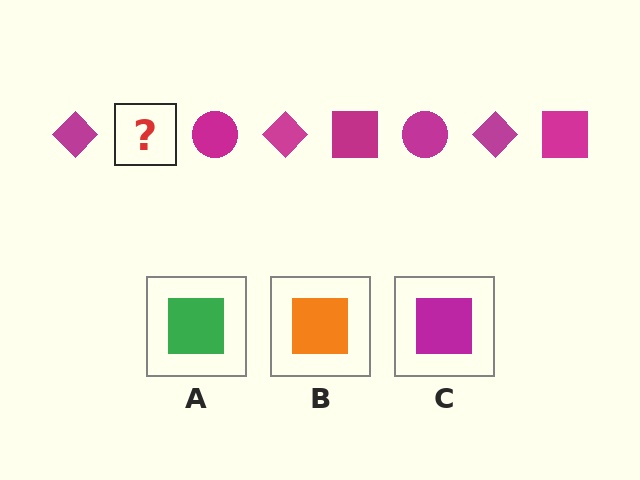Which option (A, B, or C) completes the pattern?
C.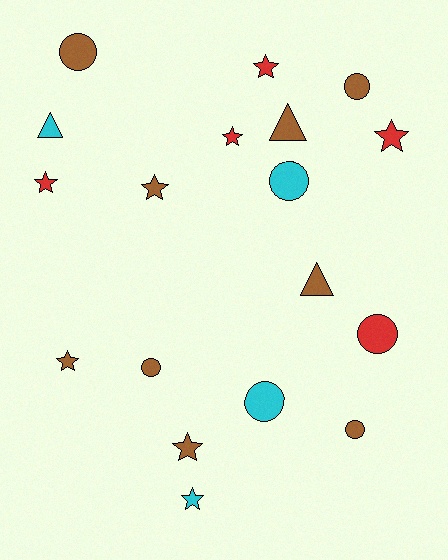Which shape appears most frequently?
Star, with 8 objects.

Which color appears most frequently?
Brown, with 9 objects.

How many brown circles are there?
There are 4 brown circles.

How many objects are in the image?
There are 18 objects.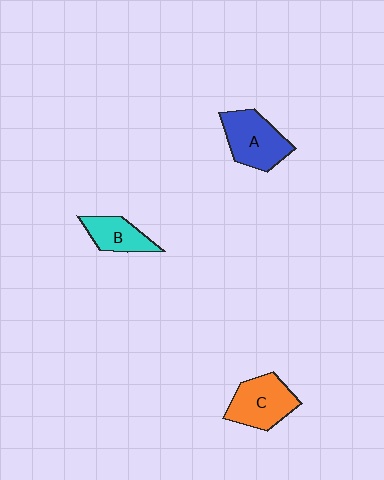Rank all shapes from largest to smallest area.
From largest to smallest: A (blue), C (orange), B (cyan).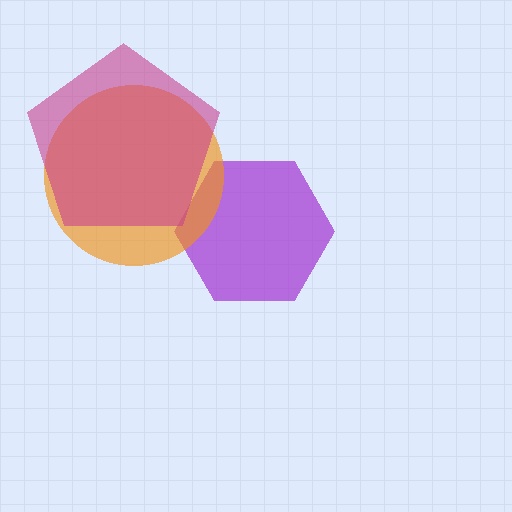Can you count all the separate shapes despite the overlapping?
Yes, there are 3 separate shapes.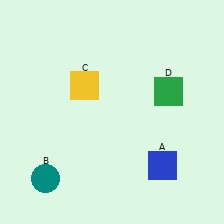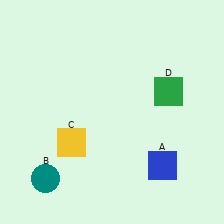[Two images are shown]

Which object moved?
The yellow square (C) moved down.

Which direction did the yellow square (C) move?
The yellow square (C) moved down.